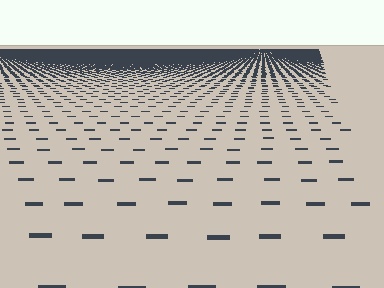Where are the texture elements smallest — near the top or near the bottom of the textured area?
Near the top.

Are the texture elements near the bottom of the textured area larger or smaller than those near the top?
Larger. Near the bottom, elements are closer to the viewer and appear at a bigger on-screen size.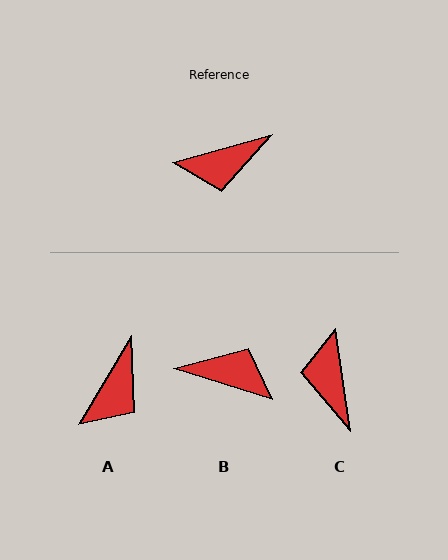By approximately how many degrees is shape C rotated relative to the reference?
Approximately 98 degrees clockwise.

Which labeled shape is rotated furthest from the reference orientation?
B, about 147 degrees away.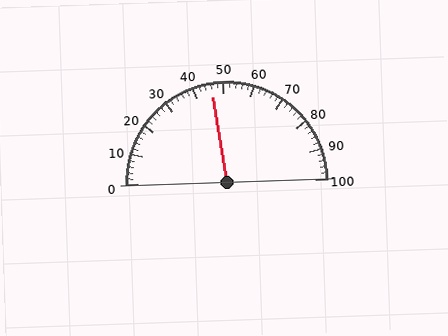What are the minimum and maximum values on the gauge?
The gauge ranges from 0 to 100.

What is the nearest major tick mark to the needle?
The nearest major tick mark is 50.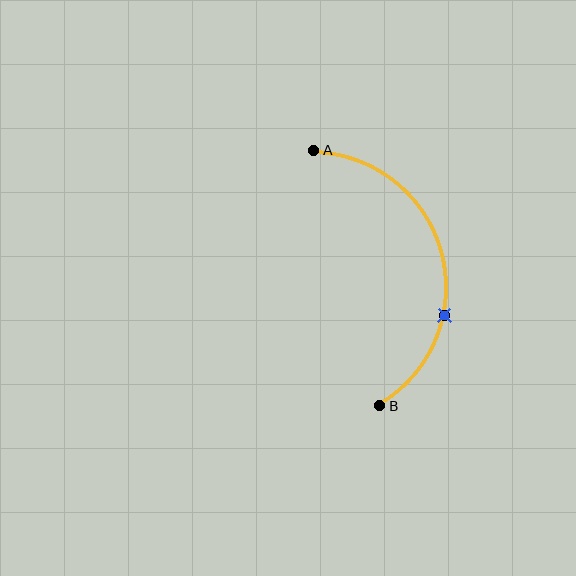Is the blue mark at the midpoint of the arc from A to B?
No. The blue mark lies on the arc but is closer to endpoint B. The arc midpoint would be at the point on the curve equidistant along the arc from both A and B.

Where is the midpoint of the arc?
The arc midpoint is the point on the curve farthest from the straight line joining A and B. It sits to the right of that line.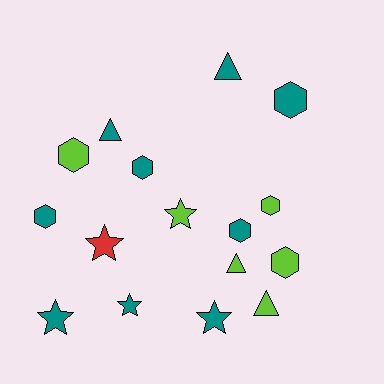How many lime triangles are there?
There are 2 lime triangles.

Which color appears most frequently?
Teal, with 9 objects.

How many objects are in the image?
There are 16 objects.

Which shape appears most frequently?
Hexagon, with 7 objects.